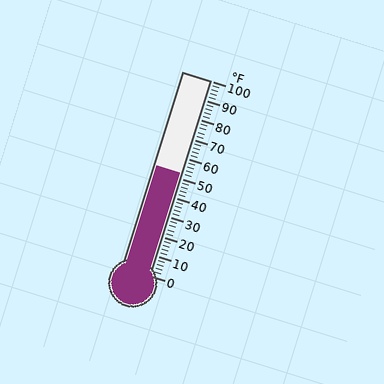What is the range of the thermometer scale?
The thermometer scale ranges from 0°F to 100°F.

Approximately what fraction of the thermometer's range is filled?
The thermometer is filled to approximately 50% of its range.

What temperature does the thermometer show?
The thermometer shows approximately 52°F.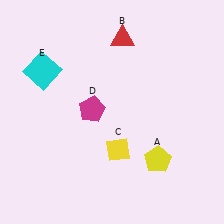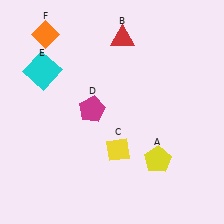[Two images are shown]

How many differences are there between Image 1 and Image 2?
There is 1 difference between the two images.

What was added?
An orange diamond (F) was added in Image 2.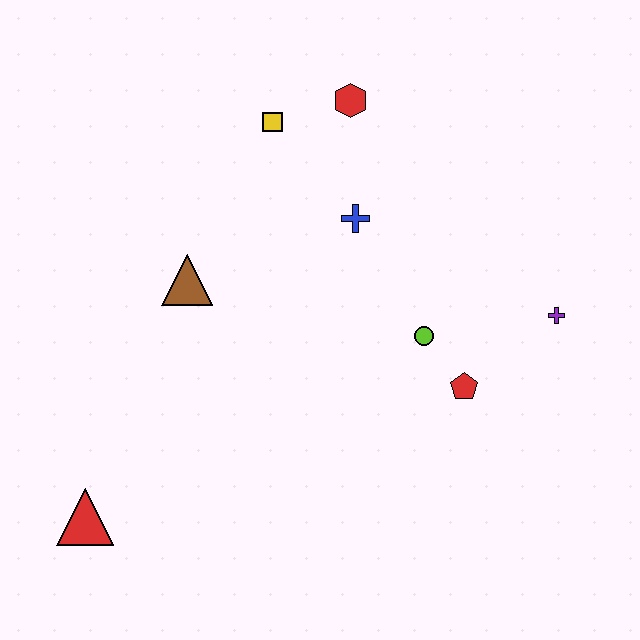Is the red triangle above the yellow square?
No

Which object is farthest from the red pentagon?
The red triangle is farthest from the red pentagon.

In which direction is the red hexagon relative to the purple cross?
The red hexagon is above the purple cross.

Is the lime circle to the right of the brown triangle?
Yes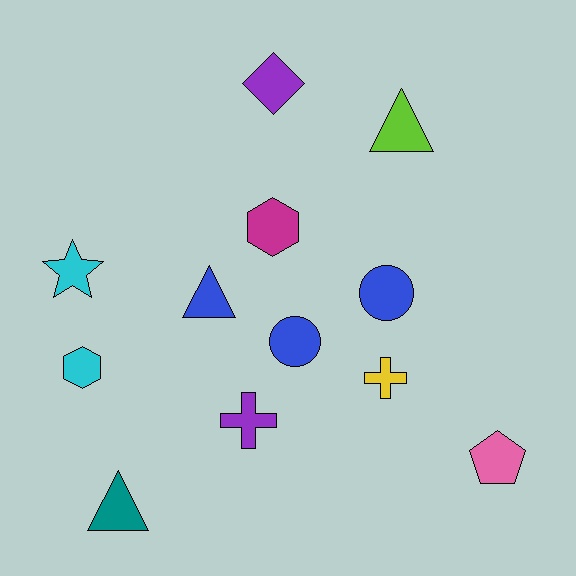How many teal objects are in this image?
There is 1 teal object.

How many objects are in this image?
There are 12 objects.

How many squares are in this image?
There are no squares.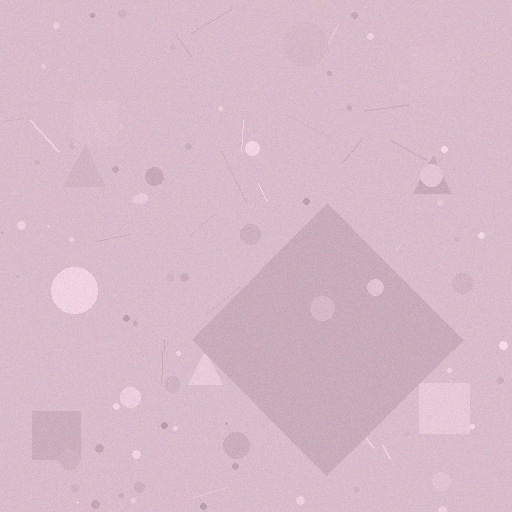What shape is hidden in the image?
A diamond is hidden in the image.